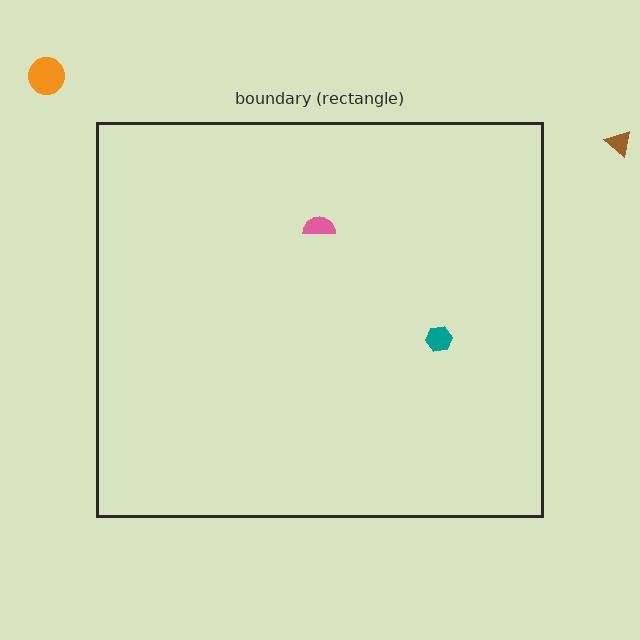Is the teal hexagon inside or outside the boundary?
Inside.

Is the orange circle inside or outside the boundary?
Outside.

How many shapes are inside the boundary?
2 inside, 2 outside.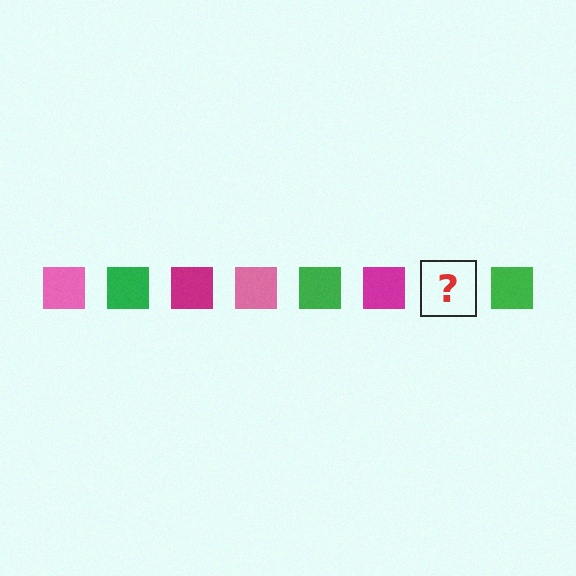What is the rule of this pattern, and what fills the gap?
The rule is that the pattern cycles through pink, green, magenta squares. The gap should be filled with a pink square.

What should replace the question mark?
The question mark should be replaced with a pink square.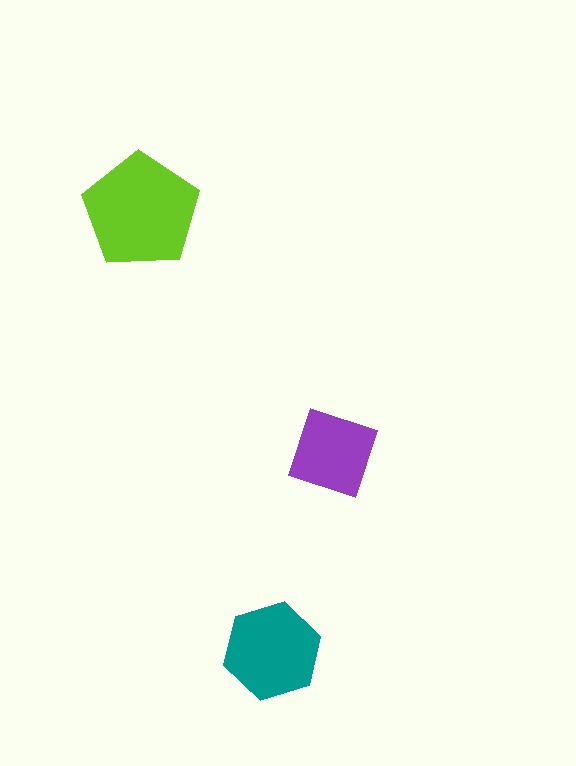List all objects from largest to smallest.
The lime pentagon, the teal hexagon, the purple diamond.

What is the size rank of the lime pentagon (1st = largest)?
1st.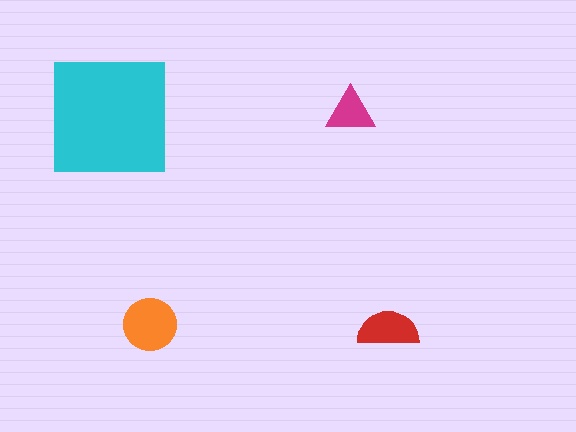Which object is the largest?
The cyan square.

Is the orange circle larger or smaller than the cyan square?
Smaller.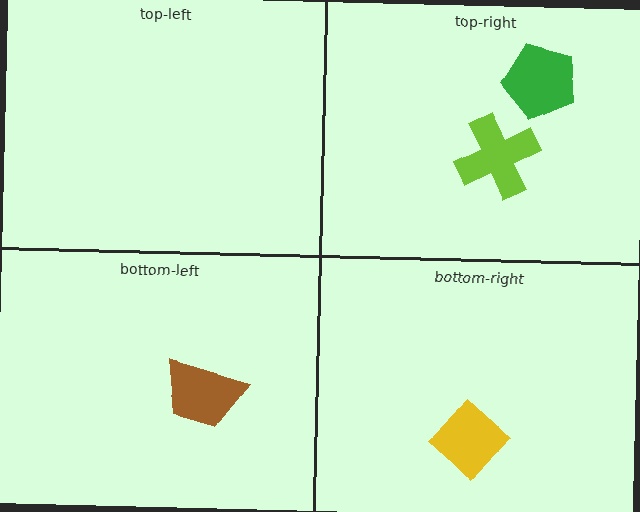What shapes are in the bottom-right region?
The yellow diamond.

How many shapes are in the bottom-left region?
1.